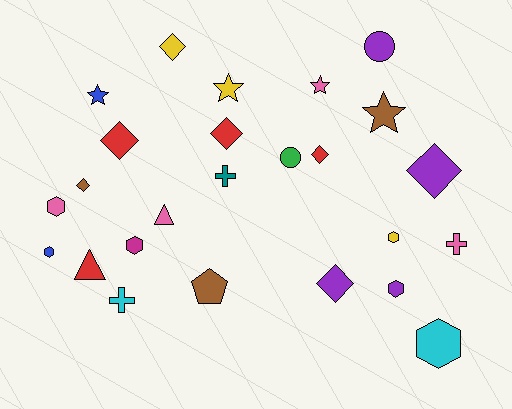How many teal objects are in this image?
There is 1 teal object.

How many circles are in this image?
There are 2 circles.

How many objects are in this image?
There are 25 objects.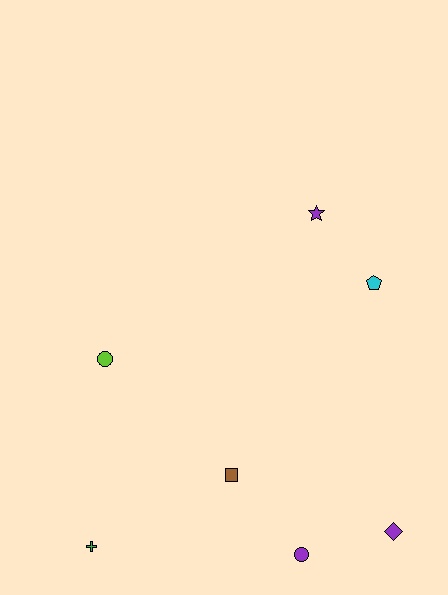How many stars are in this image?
There is 1 star.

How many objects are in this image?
There are 7 objects.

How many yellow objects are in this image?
There are no yellow objects.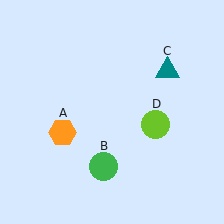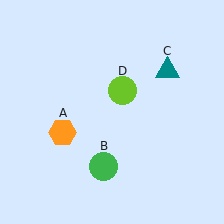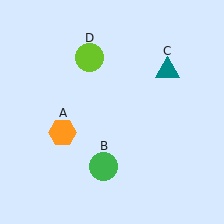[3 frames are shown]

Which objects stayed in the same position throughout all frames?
Orange hexagon (object A) and green circle (object B) and teal triangle (object C) remained stationary.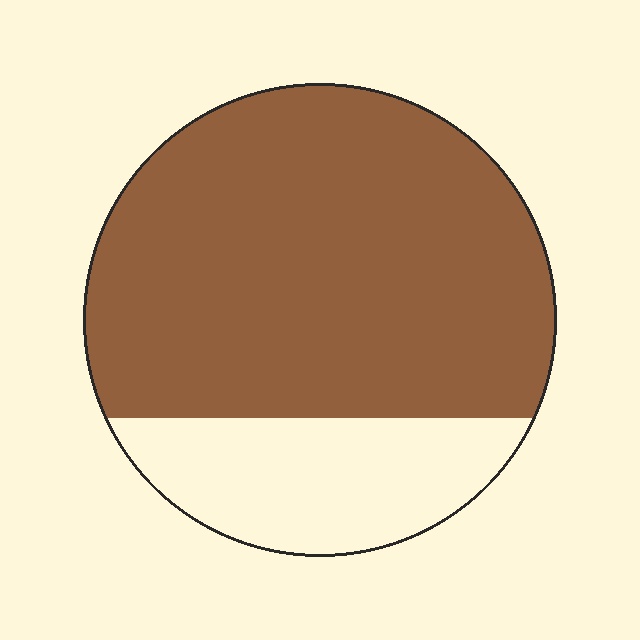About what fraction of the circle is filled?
About three quarters (3/4).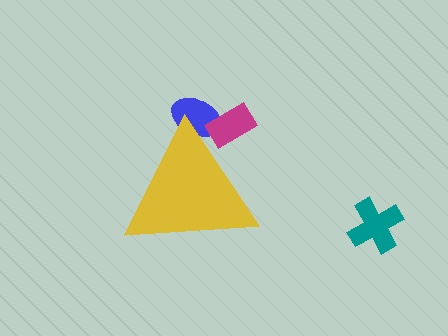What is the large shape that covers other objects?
A yellow triangle.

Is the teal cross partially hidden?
No, the teal cross is fully visible.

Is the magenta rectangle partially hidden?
Yes, the magenta rectangle is partially hidden behind the yellow triangle.